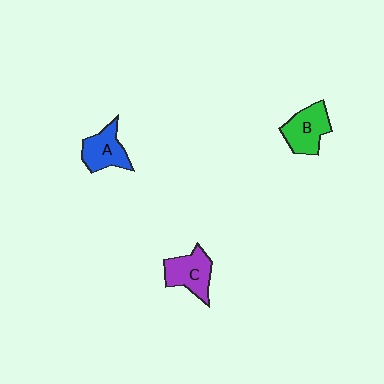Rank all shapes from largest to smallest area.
From largest to smallest: B (green), C (purple), A (blue).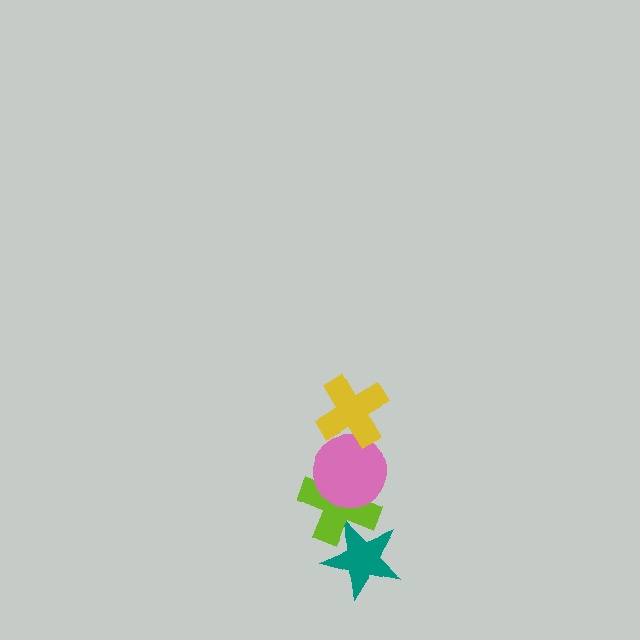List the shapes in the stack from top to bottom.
From top to bottom: the yellow cross, the pink circle, the lime cross, the teal star.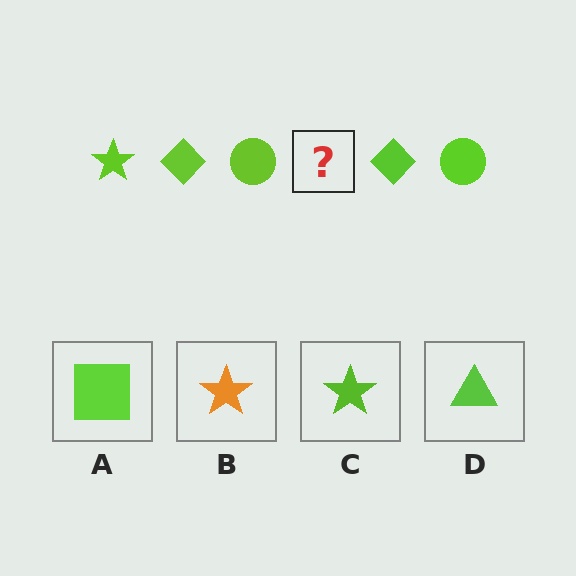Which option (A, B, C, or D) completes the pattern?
C.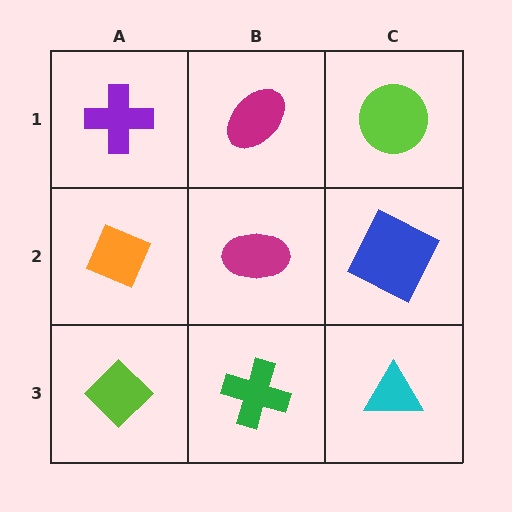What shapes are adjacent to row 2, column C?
A lime circle (row 1, column C), a cyan triangle (row 3, column C), a magenta ellipse (row 2, column B).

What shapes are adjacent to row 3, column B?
A magenta ellipse (row 2, column B), a lime diamond (row 3, column A), a cyan triangle (row 3, column C).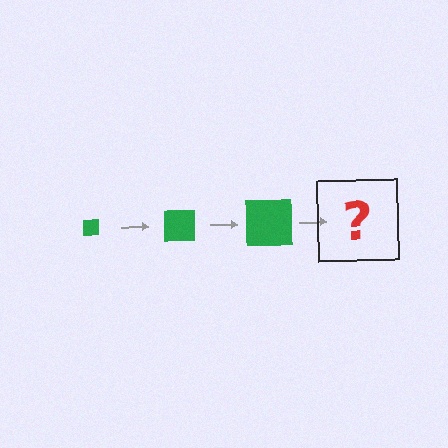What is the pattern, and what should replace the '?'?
The pattern is that the square gets progressively larger each step. The '?' should be a green square, larger than the previous one.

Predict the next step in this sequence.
The next step is a green square, larger than the previous one.